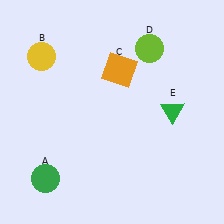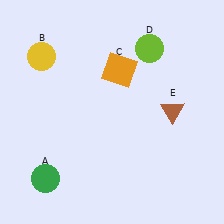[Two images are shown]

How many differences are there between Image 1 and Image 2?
There is 1 difference between the two images.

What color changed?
The triangle (E) changed from green in Image 1 to brown in Image 2.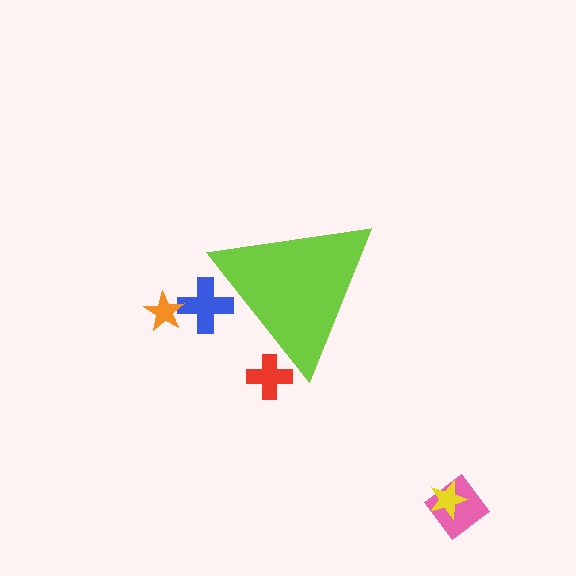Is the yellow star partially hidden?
No, the yellow star is fully visible.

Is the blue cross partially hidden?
Yes, the blue cross is partially hidden behind the lime triangle.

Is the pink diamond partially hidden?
No, the pink diamond is fully visible.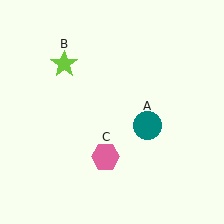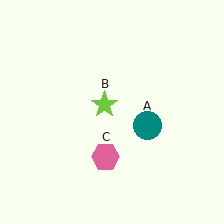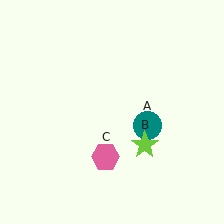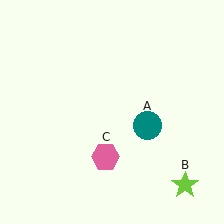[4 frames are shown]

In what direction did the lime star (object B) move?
The lime star (object B) moved down and to the right.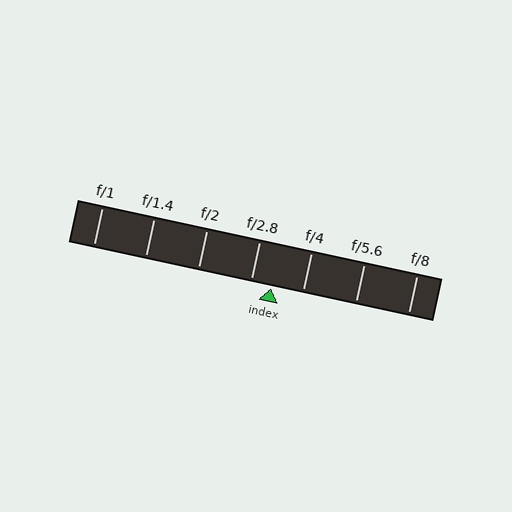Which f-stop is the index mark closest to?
The index mark is closest to f/2.8.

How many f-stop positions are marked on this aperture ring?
There are 7 f-stop positions marked.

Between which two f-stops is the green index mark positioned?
The index mark is between f/2.8 and f/4.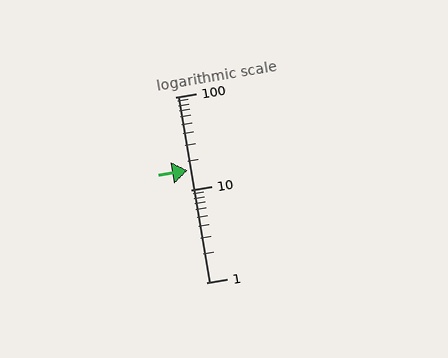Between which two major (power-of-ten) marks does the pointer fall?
The pointer is between 10 and 100.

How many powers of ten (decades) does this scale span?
The scale spans 2 decades, from 1 to 100.